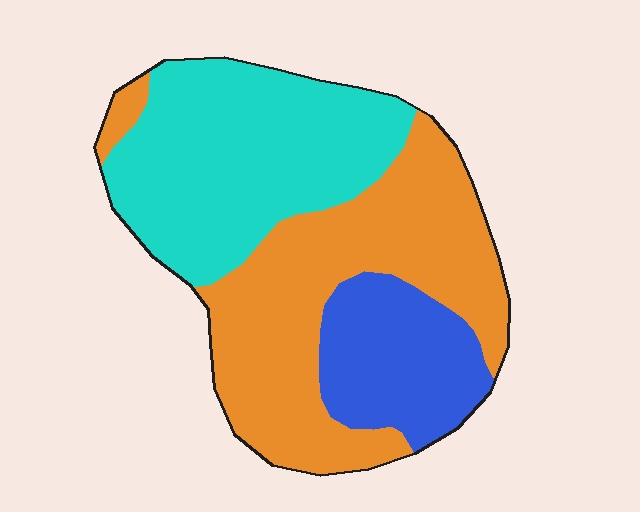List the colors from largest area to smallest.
From largest to smallest: orange, cyan, blue.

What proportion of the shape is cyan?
Cyan takes up about three eighths (3/8) of the shape.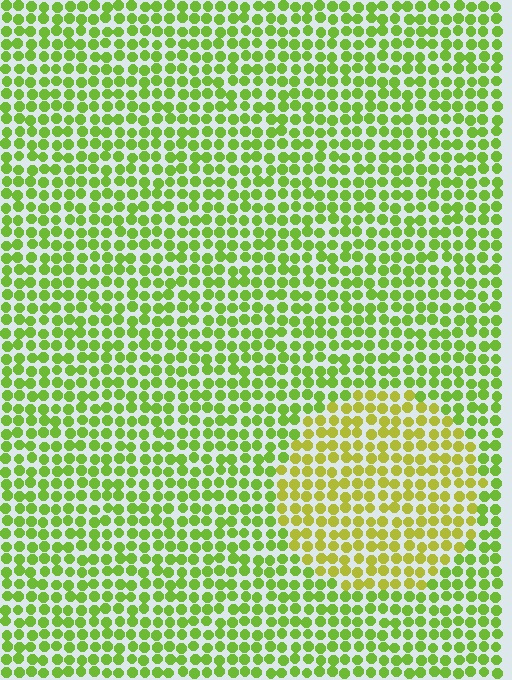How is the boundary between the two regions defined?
The boundary is defined purely by a slight shift in hue (about 30 degrees). Spacing, size, and orientation are identical on both sides.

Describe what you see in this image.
The image is filled with small lime elements in a uniform arrangement. A circle-shaped region is visible where the elements are tinted to a slightly different hue, forming a subtle color boundary.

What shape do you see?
I see a circle.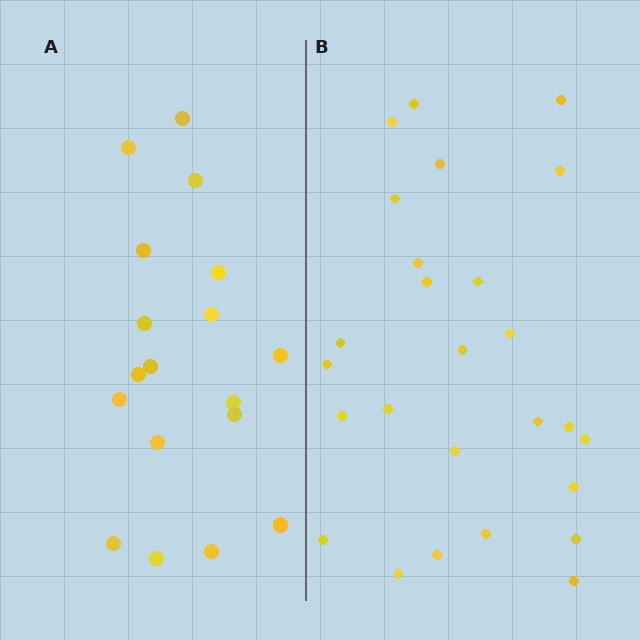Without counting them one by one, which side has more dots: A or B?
Region B (the right region) has more dots.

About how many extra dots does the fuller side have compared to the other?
Region B has roughly 8 or so more dots than region A.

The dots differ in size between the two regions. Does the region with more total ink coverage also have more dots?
No. Region A has more total ink coverage because its dots are larger, but region B actually contains more individual dots. Total area can be misleading — the number of items is what matters here.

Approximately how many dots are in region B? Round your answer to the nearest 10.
About 30 dots. (The exact count is 26, which rounds to 30.)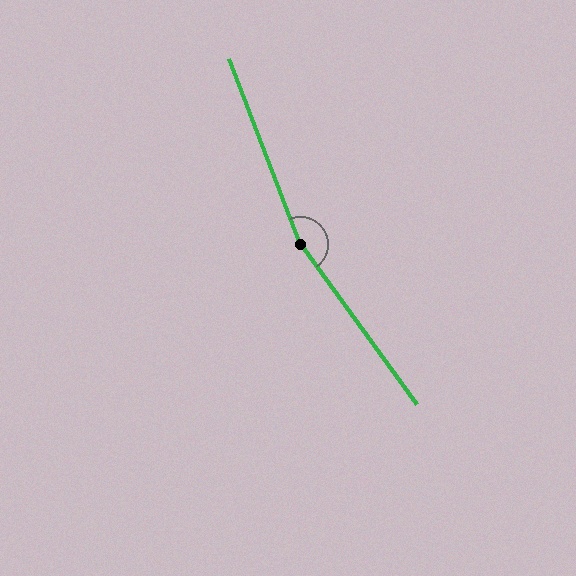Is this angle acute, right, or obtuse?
It is obtuse.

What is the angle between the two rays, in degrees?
Approximately 165 degrees.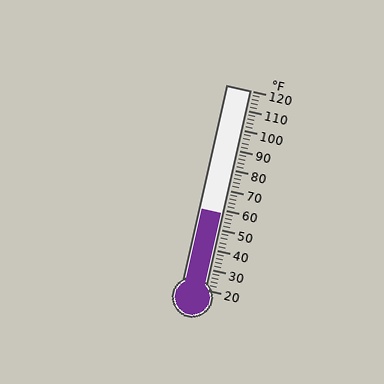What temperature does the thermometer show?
The thermometer shows approximately 58°F.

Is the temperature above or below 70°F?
The temperature is below 70°F.